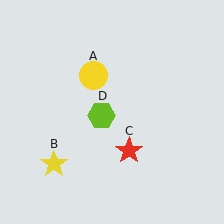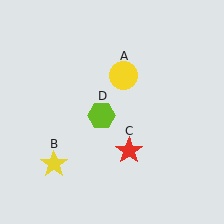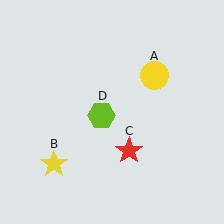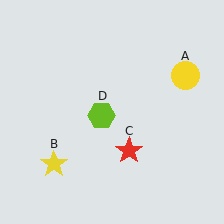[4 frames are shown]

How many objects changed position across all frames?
1 object changed position: yellow circle (object A).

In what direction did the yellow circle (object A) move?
The yellow circle (object A) moved right.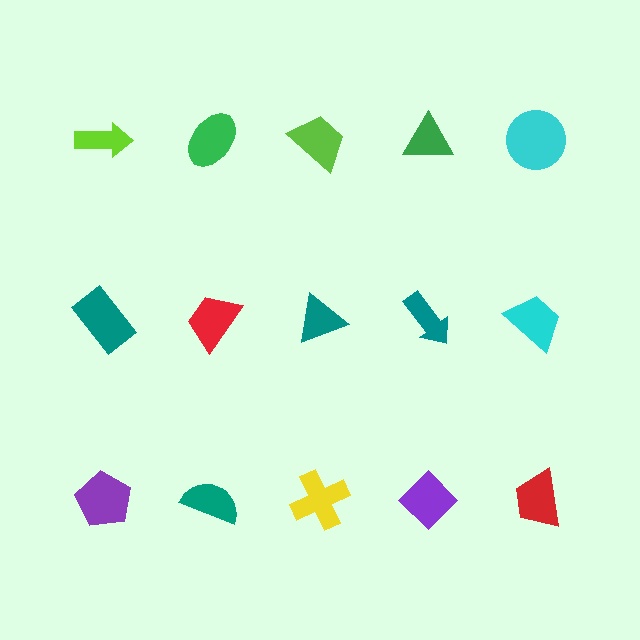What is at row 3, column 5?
A red trapezoid.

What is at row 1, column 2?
A green ellipse.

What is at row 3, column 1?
A purple pentagon.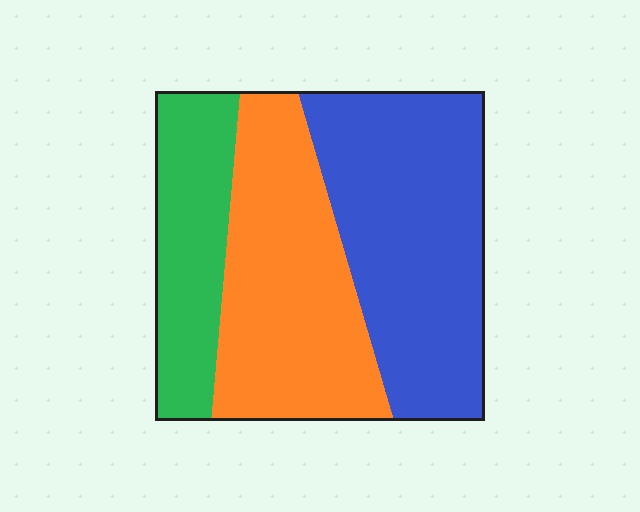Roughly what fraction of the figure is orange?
Orange takes up about three eighths (3/8) of the figure.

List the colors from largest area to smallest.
From largest to smallest: blue, orange, green.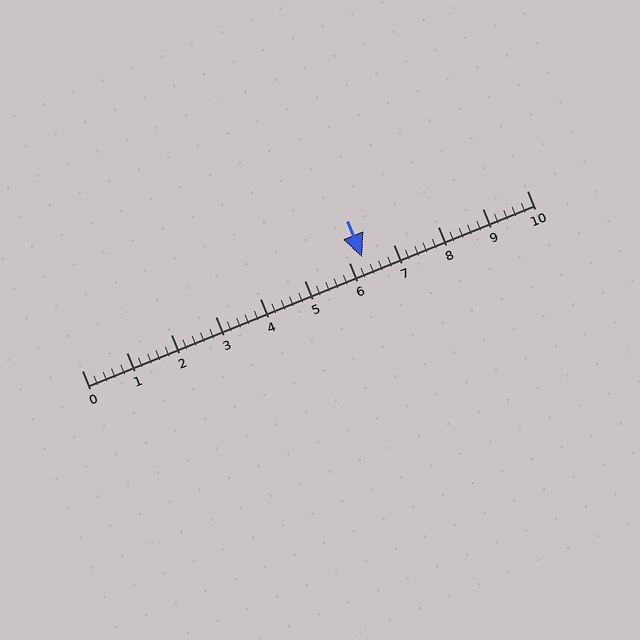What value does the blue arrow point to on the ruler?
The blue arrow points to approximately 6.3.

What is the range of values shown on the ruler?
The ruler shows values from 0 to 10.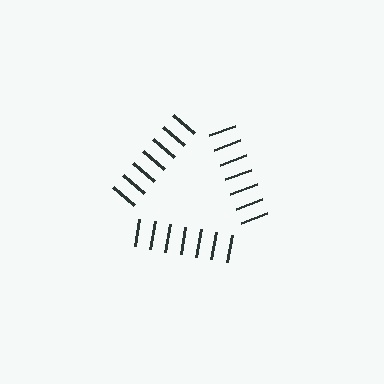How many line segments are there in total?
21 — 7 along each of the 3 edges.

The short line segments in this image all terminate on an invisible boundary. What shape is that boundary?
An illusory triangle — the line segments terminate on its edges but no continuous stroke is drawn.